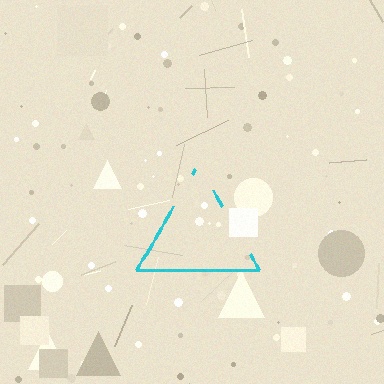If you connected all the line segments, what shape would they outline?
They would outline a triangle.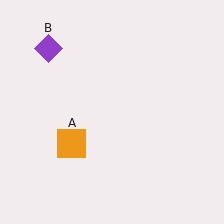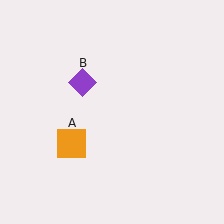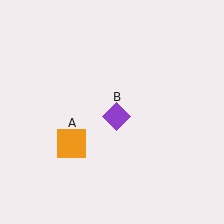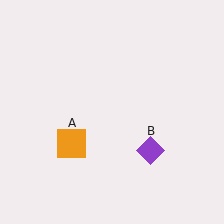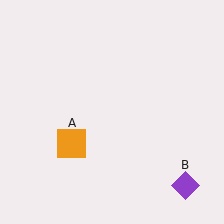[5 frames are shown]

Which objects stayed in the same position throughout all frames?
Orange square (object A) remained stationary.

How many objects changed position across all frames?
1 object changed position: purple diamond (object B).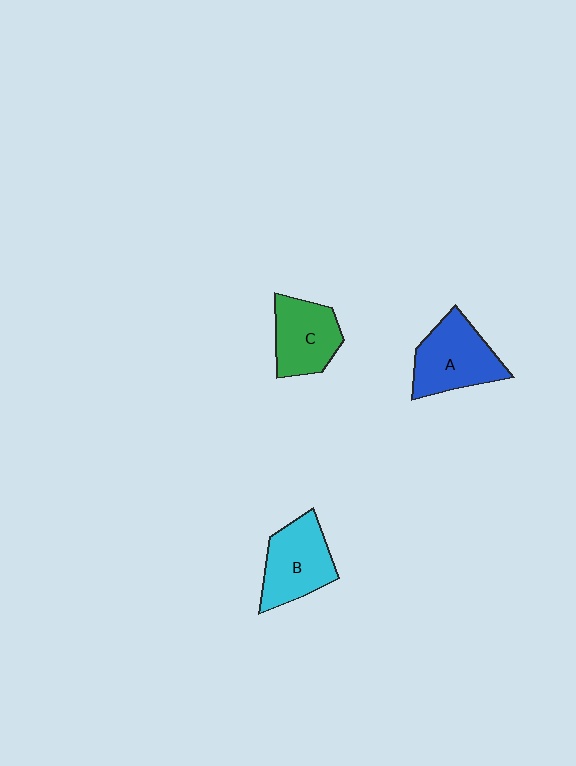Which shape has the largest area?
Shape A (blue).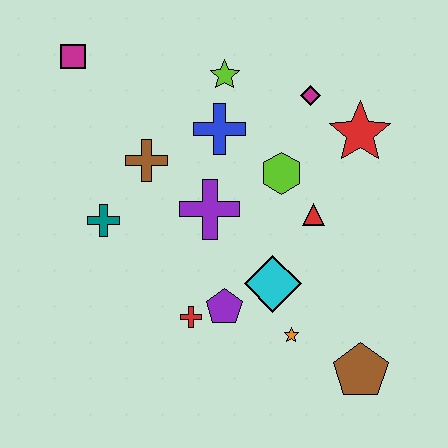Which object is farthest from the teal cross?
The brown pentagon is farthest from the teal cross.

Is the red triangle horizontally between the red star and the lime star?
Yes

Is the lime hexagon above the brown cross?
No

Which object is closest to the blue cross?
The lime star is closest to the blue cross.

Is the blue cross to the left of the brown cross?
No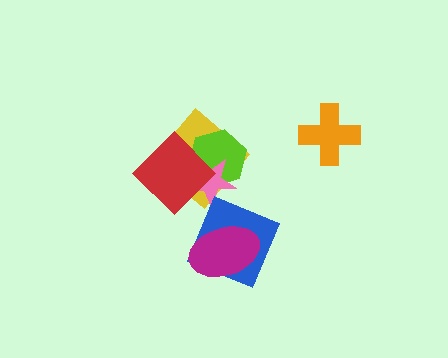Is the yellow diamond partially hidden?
Yes, it is partially covered by another shape.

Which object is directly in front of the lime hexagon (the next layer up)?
The pink star is directly in front of the lime hexagon.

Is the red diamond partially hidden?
No, no other shape covers it.